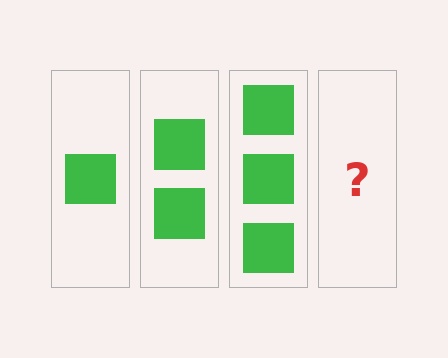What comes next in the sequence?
The next element should be 4 squares.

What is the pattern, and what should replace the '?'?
The pattern is that each step adds one more square. The '?' should be 4 squares.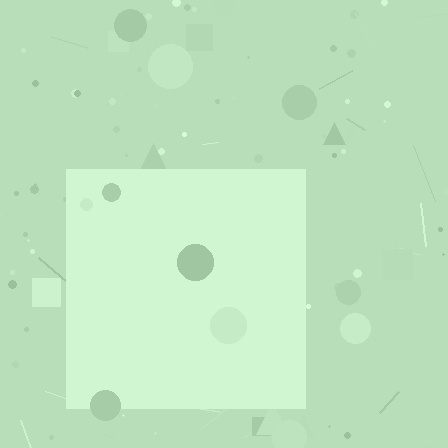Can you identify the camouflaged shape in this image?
The camouflaged shape is a square.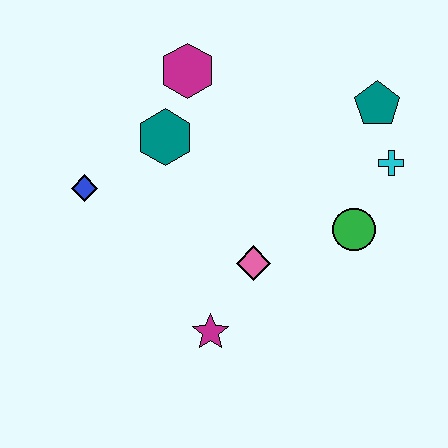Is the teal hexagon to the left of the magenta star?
Yes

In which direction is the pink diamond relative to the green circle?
The pink diamond is to the left of the green circle.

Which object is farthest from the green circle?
The blue diamond is farthest from the green circle.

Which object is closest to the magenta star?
The pink diamond is closest to the magenta star.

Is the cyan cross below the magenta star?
No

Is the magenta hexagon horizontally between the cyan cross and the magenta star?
No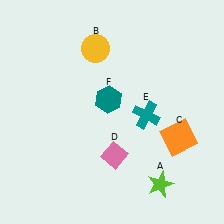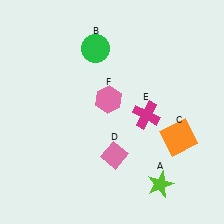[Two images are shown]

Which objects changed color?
B changed from yellow to green. E changed from teal to magenta. F changed from teal to pink.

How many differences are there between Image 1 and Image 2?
There are 3 differences between the two images.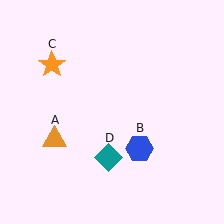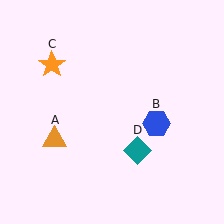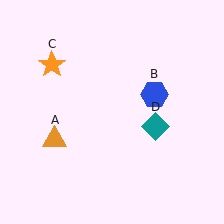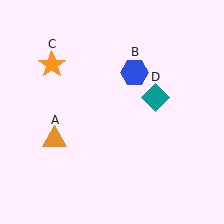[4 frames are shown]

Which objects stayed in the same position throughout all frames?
Orange triangle (object A) and orange star (object C) remained stationary.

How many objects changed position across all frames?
2 objects changed position: blue hexagon (object B), teal diamond (object D).